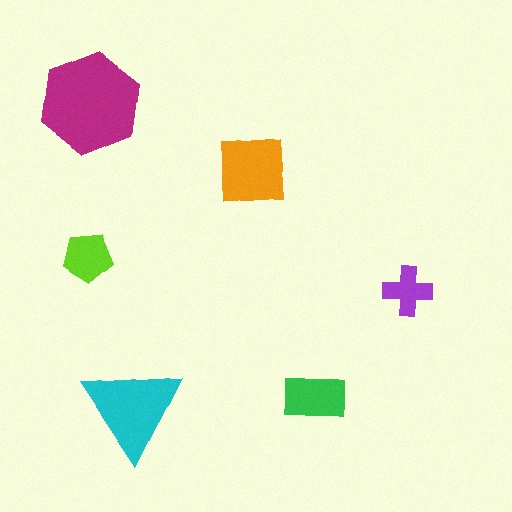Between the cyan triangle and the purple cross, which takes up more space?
The cyan triangle.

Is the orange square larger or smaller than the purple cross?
Larger.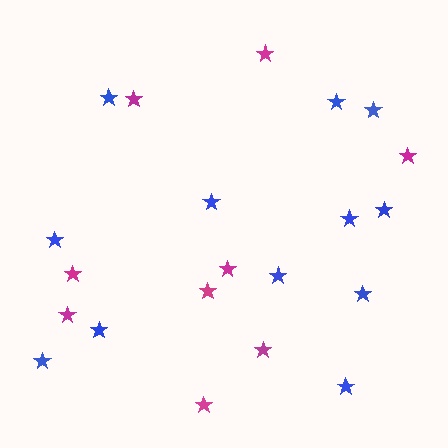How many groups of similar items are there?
There are 2 groups: one group of blue stars (12) and one group of magenta stars (9).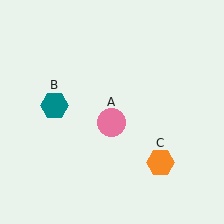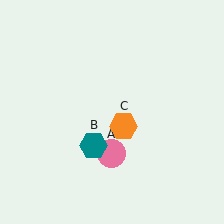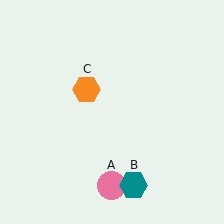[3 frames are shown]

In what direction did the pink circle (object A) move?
The pink circle (object A) moved down.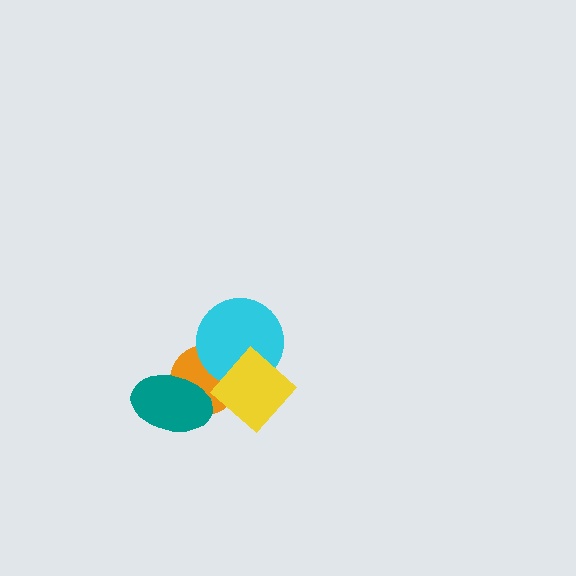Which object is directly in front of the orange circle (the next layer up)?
The teal ellipse is directly in front of the orange circle.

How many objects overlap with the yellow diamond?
2 objects overlap with the yellow diamond.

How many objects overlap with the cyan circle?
2 objects overlap with the cyan circle.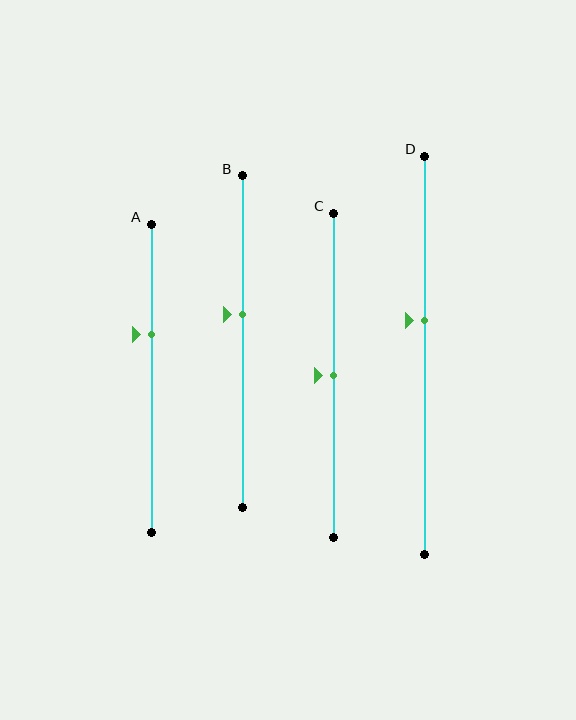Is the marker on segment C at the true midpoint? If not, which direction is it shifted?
Yes, the marker on segment C is at the true midpoint.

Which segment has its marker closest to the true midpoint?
Segment C has its marker closest to the true midpoint.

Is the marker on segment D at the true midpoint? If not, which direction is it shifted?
No, the marker on segment D is shifted upward by about 9% of the segment length.